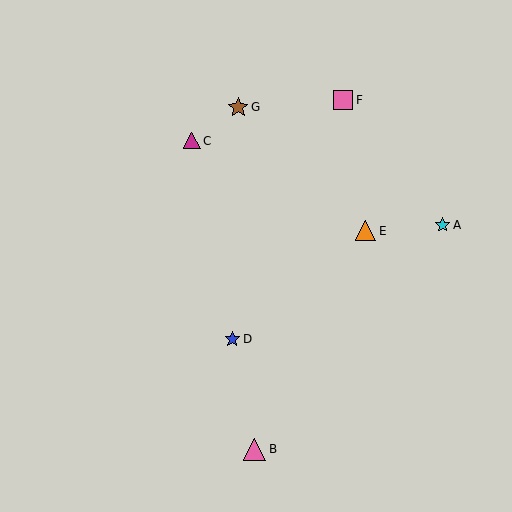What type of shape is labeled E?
Shape E is an orange triangle.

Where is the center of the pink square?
The center of the pink square is at (343, 100).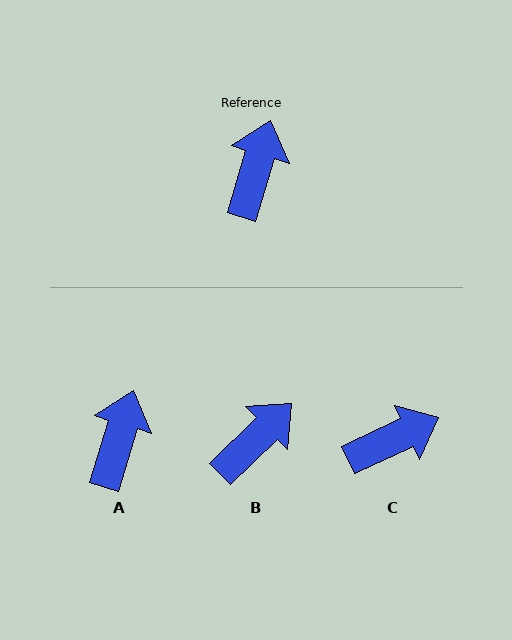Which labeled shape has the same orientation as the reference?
A.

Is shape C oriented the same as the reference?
No, it is off by about 48 degrees.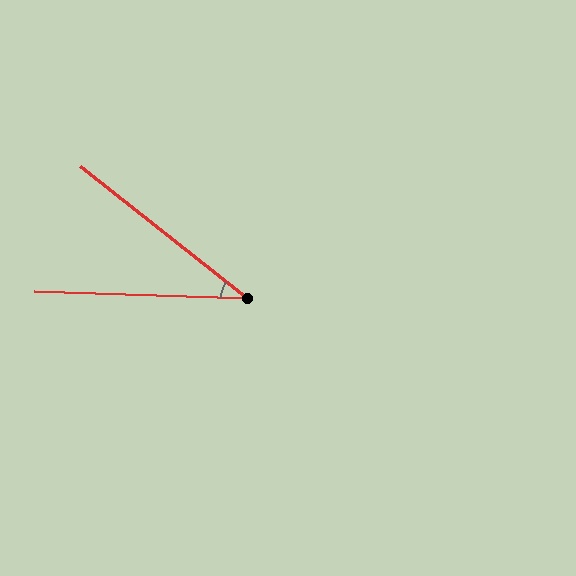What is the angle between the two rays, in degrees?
Approximately 36 degrees.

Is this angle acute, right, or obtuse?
It is acute.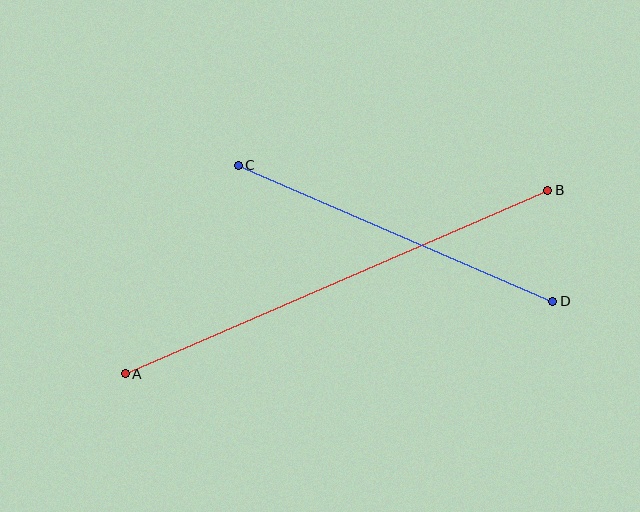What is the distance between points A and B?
The distance is approximately 461 pixels.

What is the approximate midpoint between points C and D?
The midpoint is at approximately (396, 233) pixels.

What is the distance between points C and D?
The distance is approximately 343 pixels.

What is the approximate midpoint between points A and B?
The midpoint is at approximately (337, 282) pixels.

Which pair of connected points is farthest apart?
Points A and B are farthest apart.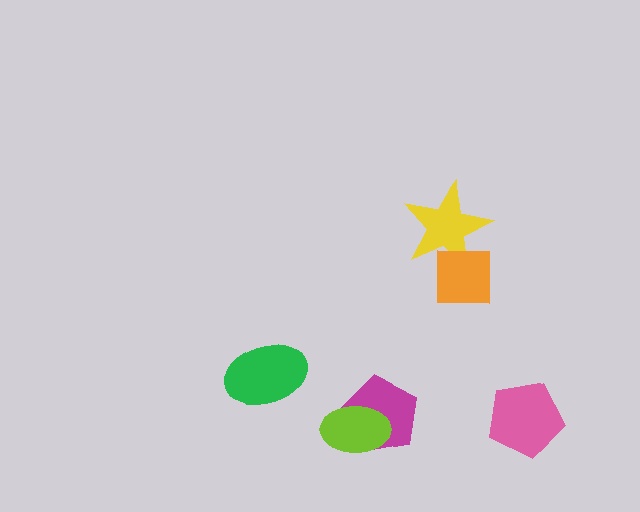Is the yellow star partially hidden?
Yes, it is partially covered by another shape.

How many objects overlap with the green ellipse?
0 objects overlap with the green ellipse.